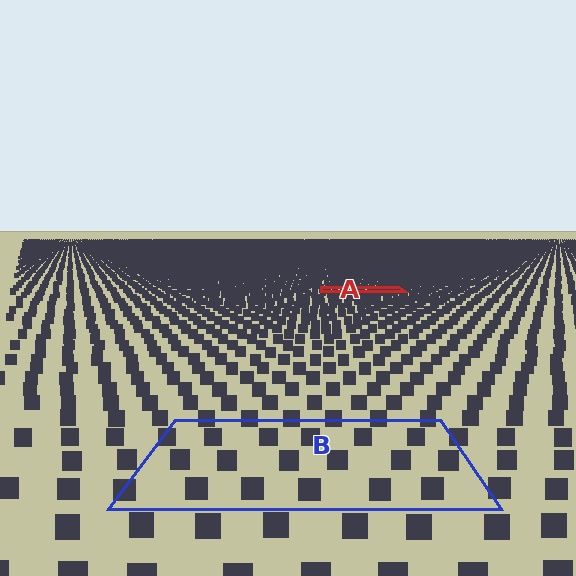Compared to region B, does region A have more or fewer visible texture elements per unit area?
Region A has more texture elements per unit area — they are packed more densely because it is farther away.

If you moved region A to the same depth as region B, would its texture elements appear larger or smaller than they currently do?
They would appear larger. At a closer depth, the same texture elements are projected at a bigger on-screen size.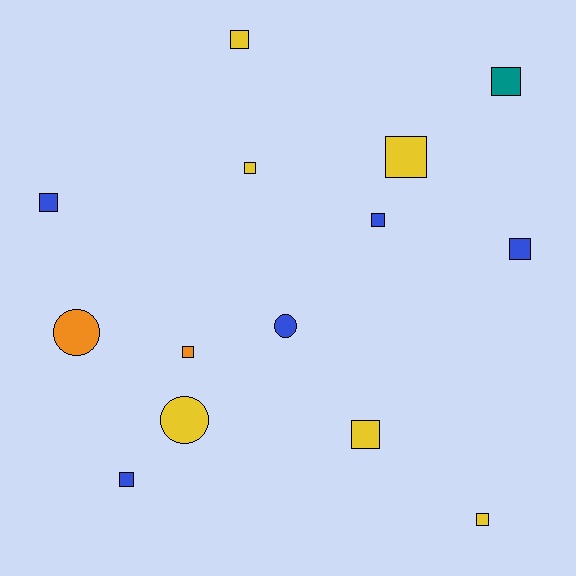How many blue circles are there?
There is 1 blue circle.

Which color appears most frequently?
Yellow, with 6 objects.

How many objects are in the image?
There are 14 objects.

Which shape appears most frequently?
Square, with 11 objects.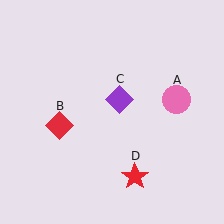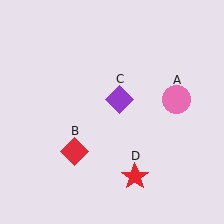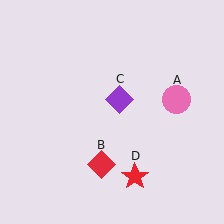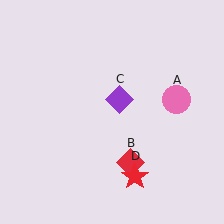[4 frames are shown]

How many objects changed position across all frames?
1 object changed position: red diamond (object B).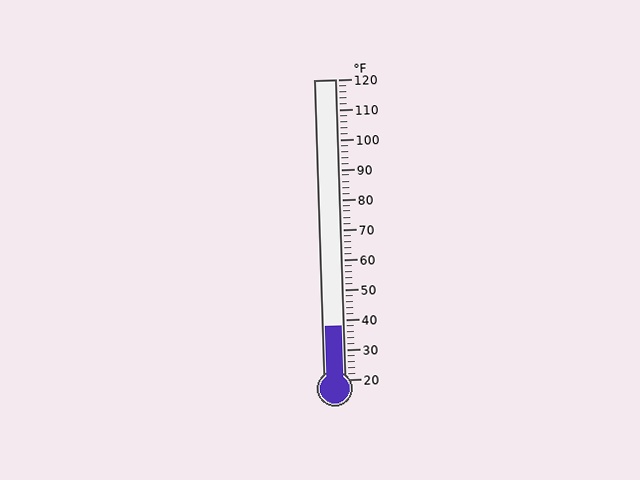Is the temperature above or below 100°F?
The temperature is below 100°F.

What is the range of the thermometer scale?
The thermometer scale ranges from 20°F to 120°F.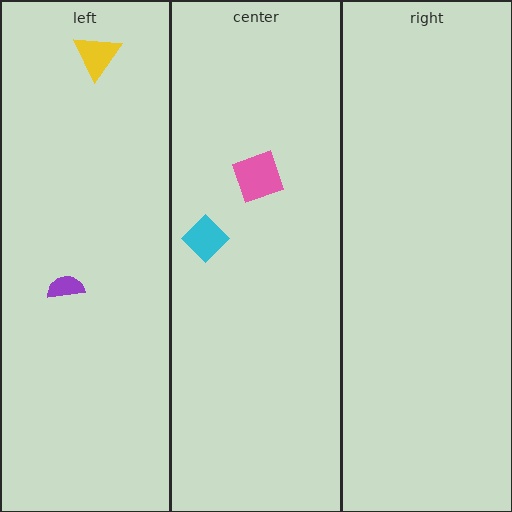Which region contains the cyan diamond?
The center region.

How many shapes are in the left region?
2.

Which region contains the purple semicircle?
The left region.